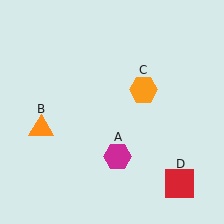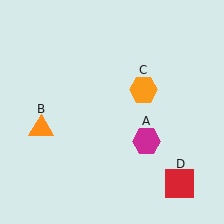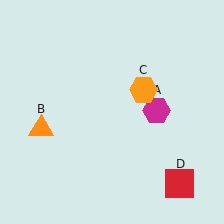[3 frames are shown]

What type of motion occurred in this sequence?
The magenta hexagon (object A) rotated counterclockwise around the center of the scene.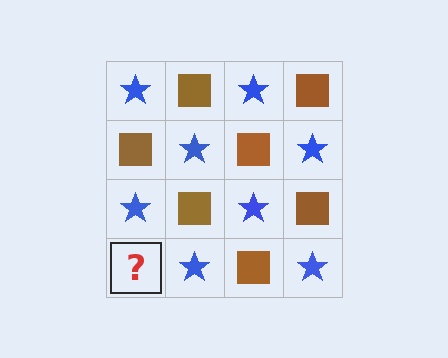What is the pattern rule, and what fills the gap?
The rule is that it alternates blue star and brown square in a checkerboard pattern. The gap should be filled with a brown square.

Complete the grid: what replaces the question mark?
The question mark should be replaced with a brown square.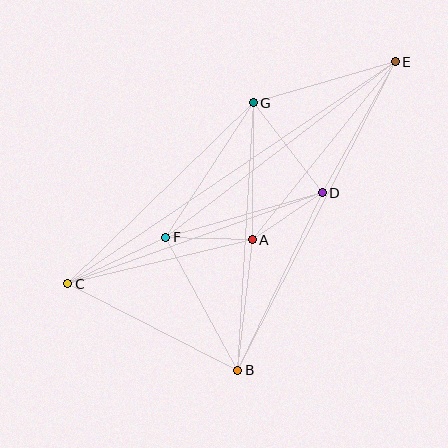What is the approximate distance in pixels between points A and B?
The distance between A and B is approximately 131 pixels.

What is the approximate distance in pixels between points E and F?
The distance between E and F is approximately 289 pixels.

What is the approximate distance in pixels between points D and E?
The distance between D and E is approximately 150 pixels.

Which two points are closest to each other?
Points A and D are closest to each other.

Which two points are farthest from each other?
Points C and E are farthest from each other.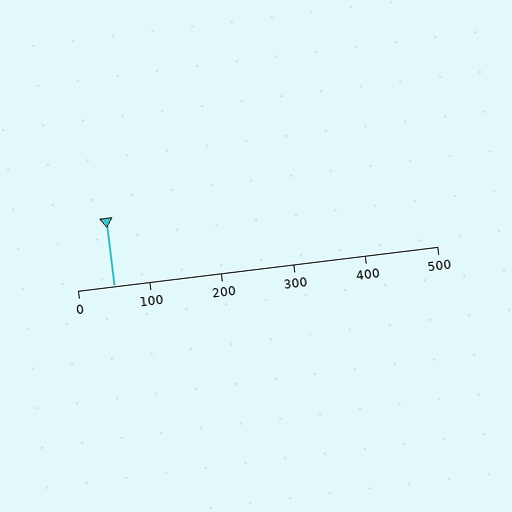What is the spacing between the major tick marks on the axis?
The major ticks are spaced 100 apart.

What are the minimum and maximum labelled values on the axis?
The axis runs from 0 to 500.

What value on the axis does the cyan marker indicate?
The marker indicates approximately 50.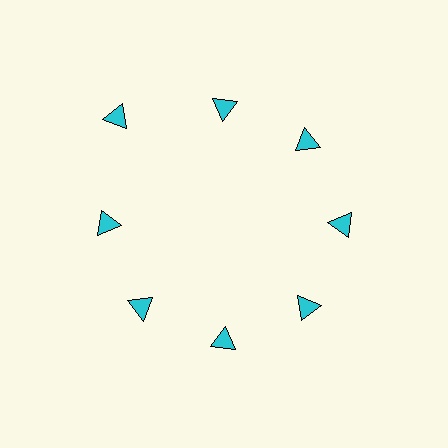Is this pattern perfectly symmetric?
No. The 8 cyan triangles are arranged in a ring, but one element near the 10 o'clock position is pushed outward from the center, breaking the 8-fold rotational symmetry.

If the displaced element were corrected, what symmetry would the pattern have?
It would have 8-fold rotational symmetry — the pattern would map onto itself every 45 degrees.